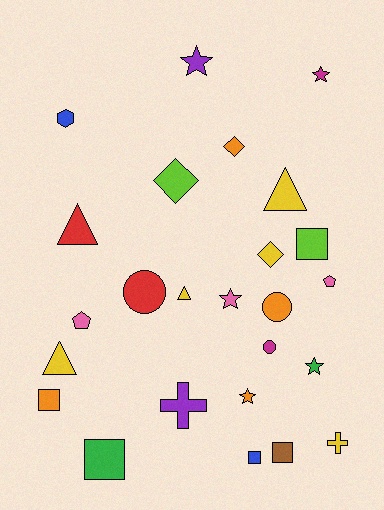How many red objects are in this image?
There are 2 red objects.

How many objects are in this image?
There are 25 objects.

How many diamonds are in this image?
There are 3 diamonds.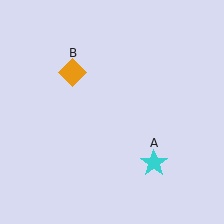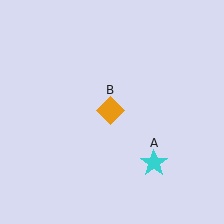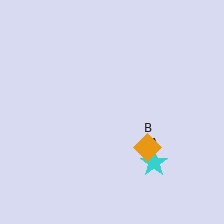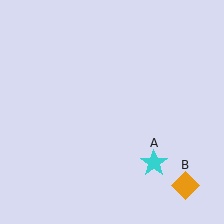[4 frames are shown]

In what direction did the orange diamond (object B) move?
The orange diamond (object B) moved down and to the right.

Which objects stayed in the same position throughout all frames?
Cyan star (object A) remained stationary.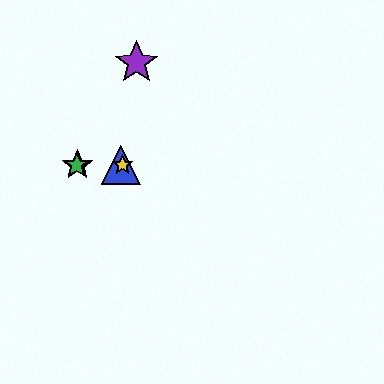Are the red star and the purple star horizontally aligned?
No, the red star is at y≈165 and the purple star is at y≈63.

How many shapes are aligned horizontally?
4 shapes (the red star, the blue triangle, the green star, the yellow star) are aligned horizontally.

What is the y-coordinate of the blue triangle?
The blue triangle is at y≈165.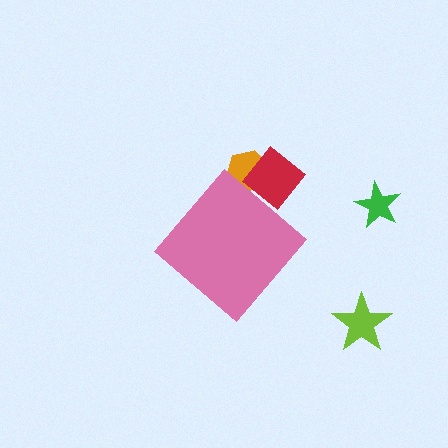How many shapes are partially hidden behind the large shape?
2 shapes are partially hidden.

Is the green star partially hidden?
No, the green star is fully visible.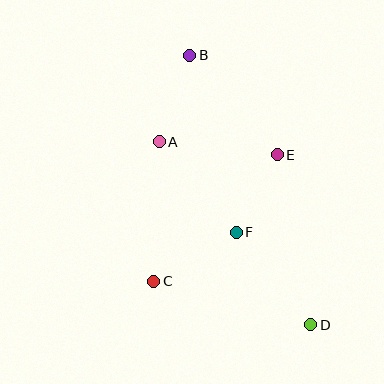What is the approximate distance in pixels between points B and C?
The distance between B and C is approximately 229 pixels.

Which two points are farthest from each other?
Points B and D are farthest from each other.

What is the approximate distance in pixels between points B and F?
The distance between B and F is approximately 183 pixels.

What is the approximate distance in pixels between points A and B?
The distance between A and B is approximately 92 pixels.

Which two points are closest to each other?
Points E and F are closest to each other.